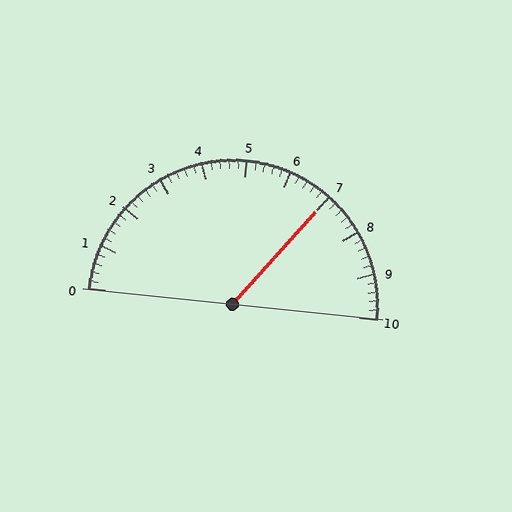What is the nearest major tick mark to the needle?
The nearest major tick mark is 7.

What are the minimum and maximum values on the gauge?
The gauge ranges from 0 to 10.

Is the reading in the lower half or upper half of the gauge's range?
The reading is in the upper half of the range (0 to 10).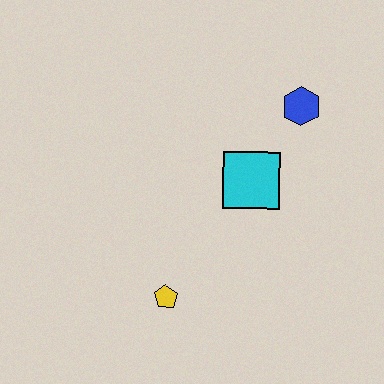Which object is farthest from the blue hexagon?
The yellow pentagon is farthest from the blue hexagon.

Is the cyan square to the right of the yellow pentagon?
Yes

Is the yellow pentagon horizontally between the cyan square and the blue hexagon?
No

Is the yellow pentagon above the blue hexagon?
No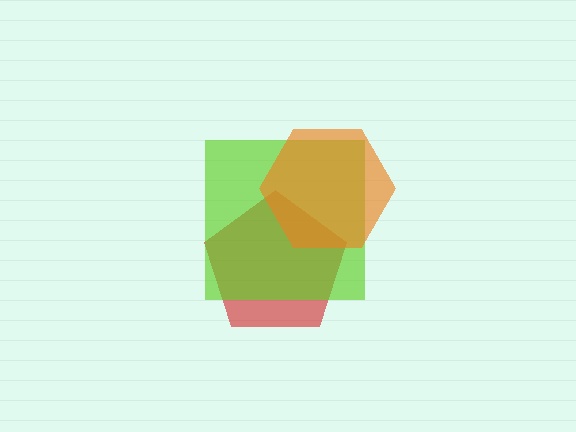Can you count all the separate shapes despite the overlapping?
Yes, there are 3 separate shapes.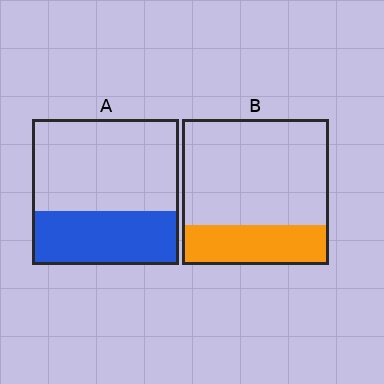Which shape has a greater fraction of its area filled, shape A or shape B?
Shape A.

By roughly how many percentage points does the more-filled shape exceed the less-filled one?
By roughly 10 percentage points (A over B).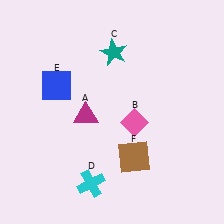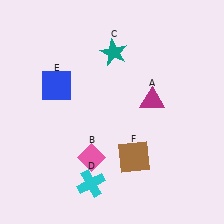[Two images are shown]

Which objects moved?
The objects that moved are: the magenta triangle (A), the pink diamond (B).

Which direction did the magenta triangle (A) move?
The magenta triangle (A) moved right.